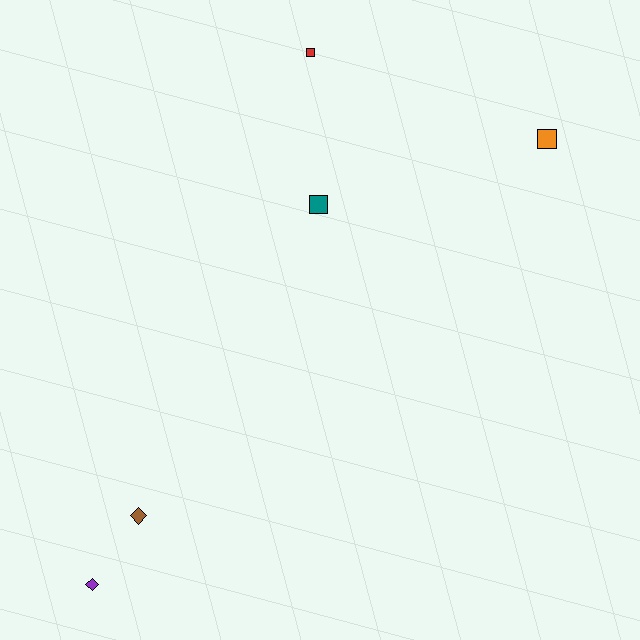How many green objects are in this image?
There are no green objects.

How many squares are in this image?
There are 3 squares.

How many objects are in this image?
There are 5 objects.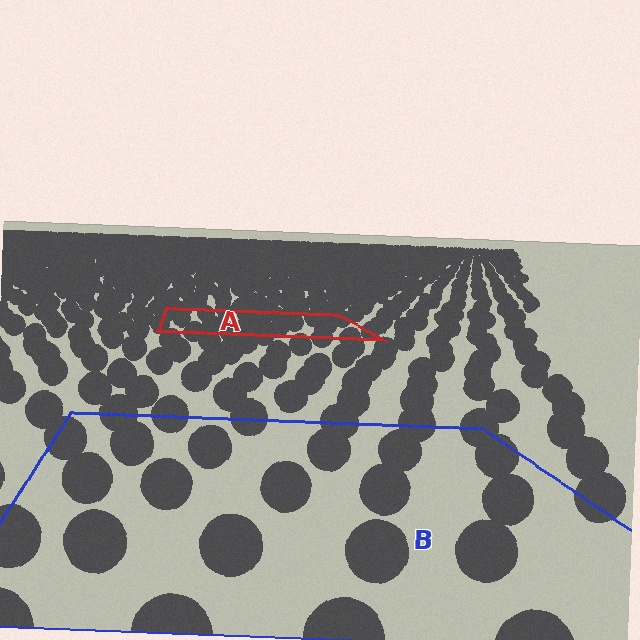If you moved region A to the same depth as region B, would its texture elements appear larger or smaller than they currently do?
They would appear larger. At a closer depth, the same texture elements are projected at a bigger on-screen size.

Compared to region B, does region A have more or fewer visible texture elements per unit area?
Region A has more texture elements per unit area — they are packed more densely because it is farther away.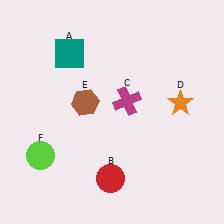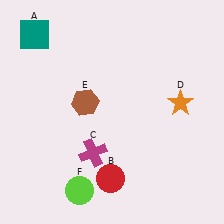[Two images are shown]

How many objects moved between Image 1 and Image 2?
3 objects moved between the two images.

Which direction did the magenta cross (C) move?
The magenta cross (C) moved down.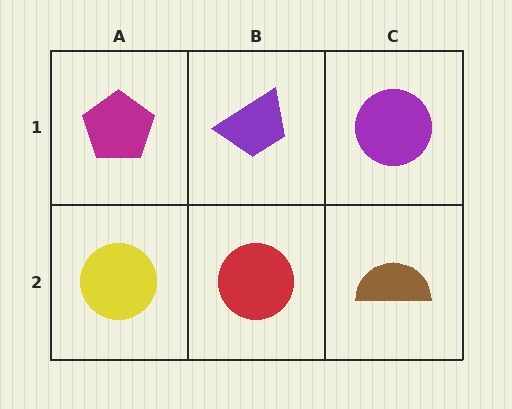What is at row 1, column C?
A purple circle.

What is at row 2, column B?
A red circle.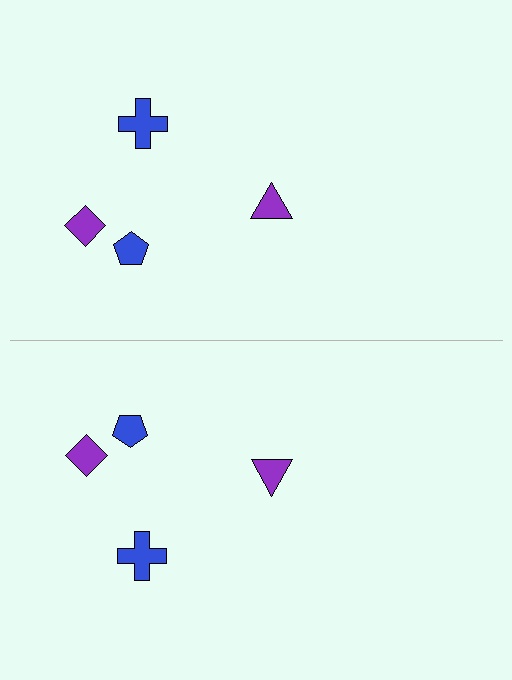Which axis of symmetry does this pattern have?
The pattern has a horizontal axis of symmetry running through the center of the image.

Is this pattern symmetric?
Yes, this pattern has bilateral (reflection) symmetry.